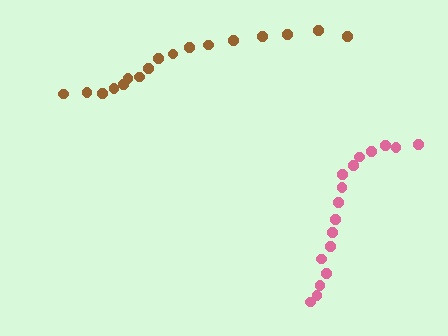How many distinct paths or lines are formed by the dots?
There are 2 distinct paths.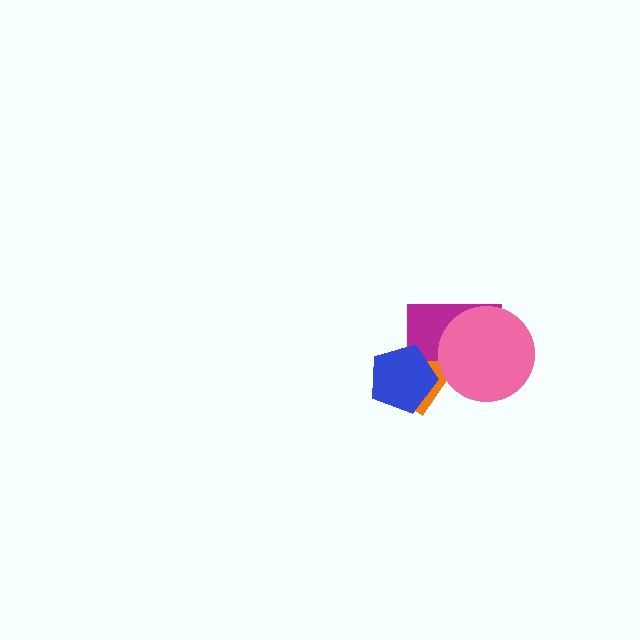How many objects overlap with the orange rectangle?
3 objects overlap with the orange rectangle.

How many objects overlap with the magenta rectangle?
3 objects overlap with the magenta rectangle.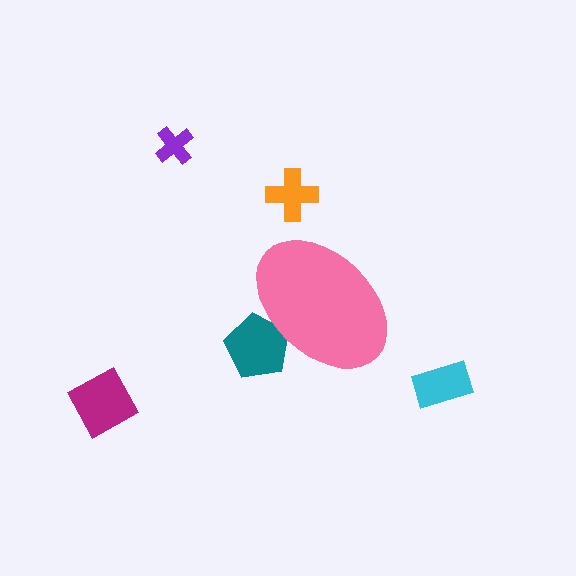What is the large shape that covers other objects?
A pink ellipse.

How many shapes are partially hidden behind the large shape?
1 shape is partially hidden.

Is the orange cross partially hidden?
No, the orange cross is fully visible.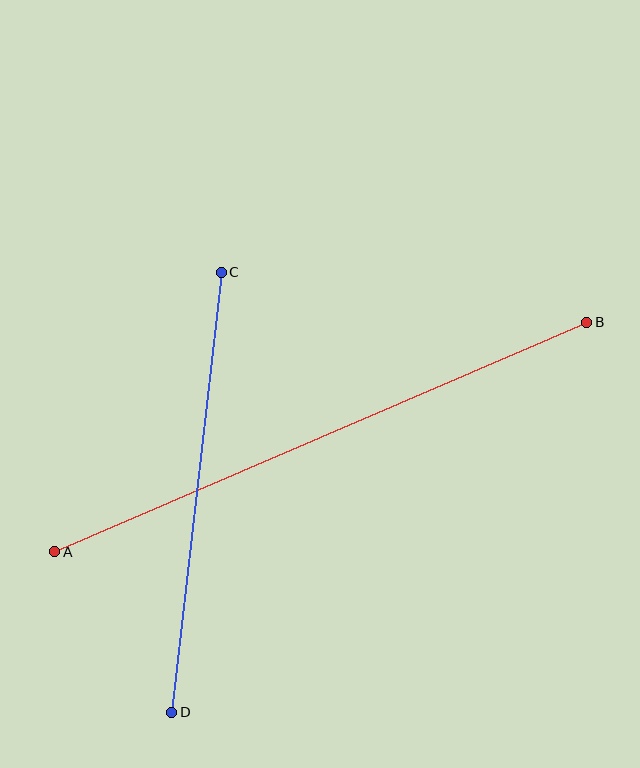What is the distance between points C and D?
The distance is approximately 443 pixels.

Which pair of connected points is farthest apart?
Points A and B are farthest apart.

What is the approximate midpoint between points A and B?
The midpoint is at approximately (321, 437) pixels.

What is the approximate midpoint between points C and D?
The midpoint is at approximately (197, 492) pixels.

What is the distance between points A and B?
The distance is approximately 579 pixels.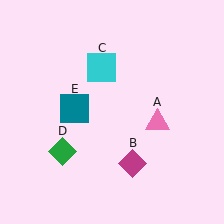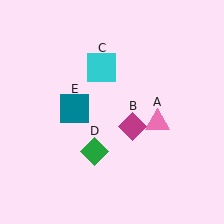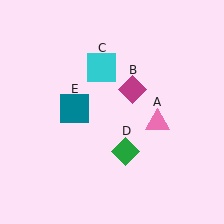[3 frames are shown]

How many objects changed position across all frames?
2 objects changed position: magenta diamond (object B), green diamond (object D).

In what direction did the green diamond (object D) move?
The green diamond (object D) moved right.